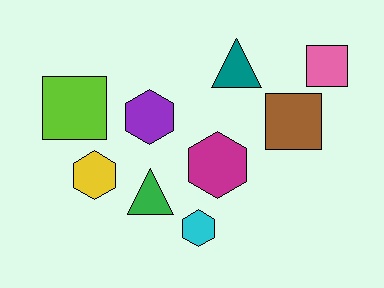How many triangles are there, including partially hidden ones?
There are 2 triangles.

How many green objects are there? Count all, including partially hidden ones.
There is 1 green object.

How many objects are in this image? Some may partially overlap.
There are 9 objects.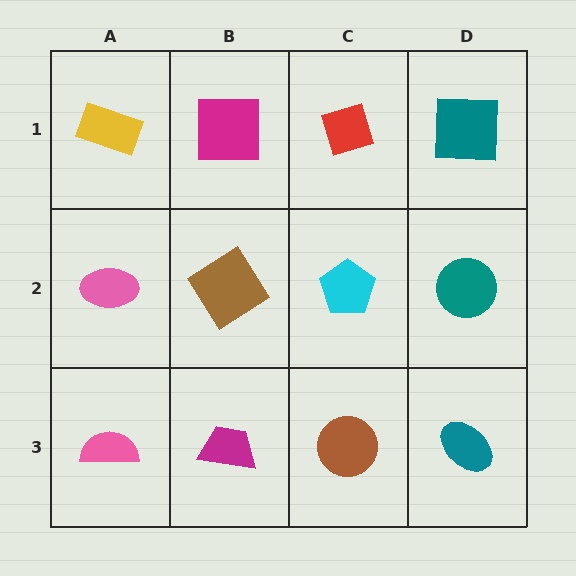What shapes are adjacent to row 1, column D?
A teal circle (row 2, column D), a red diamond (row 1, column C).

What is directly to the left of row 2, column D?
A cyan pentagon.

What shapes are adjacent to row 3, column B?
A brown diamond (row 2, column B), a pink semicircle (row 3, column A), a brown circle (row 3, column C).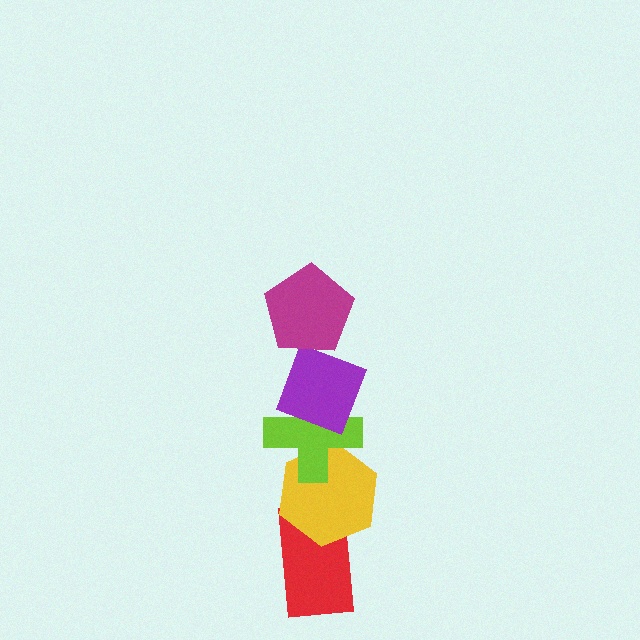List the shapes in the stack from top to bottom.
From top to bottom: the magenta pentagon, the purple diamond, the lime cross, the yellow hexagon, the red rectangle.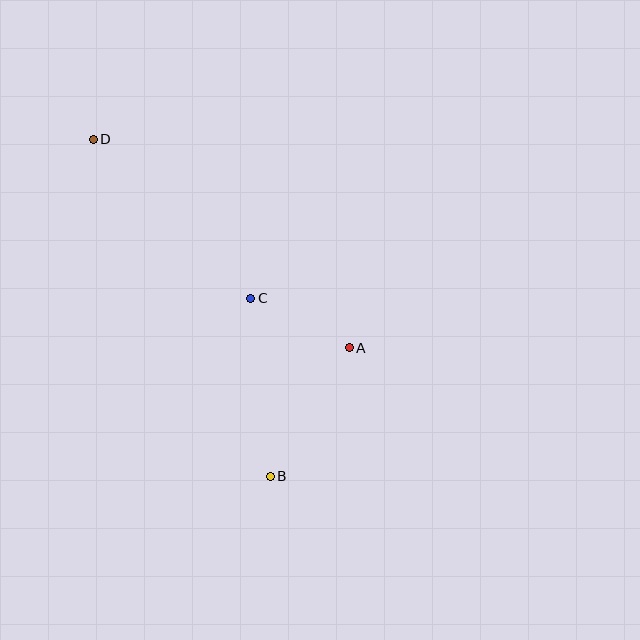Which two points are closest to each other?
Points A and C are closest to each other.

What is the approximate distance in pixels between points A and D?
The distance between A and D is approximately 330 pixels.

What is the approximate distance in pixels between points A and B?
The distance between A and B is approximately 150 pixels.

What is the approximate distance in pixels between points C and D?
The distance between C and D is approximately 224 pixels.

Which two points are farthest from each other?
Points B and D are farthest from each other.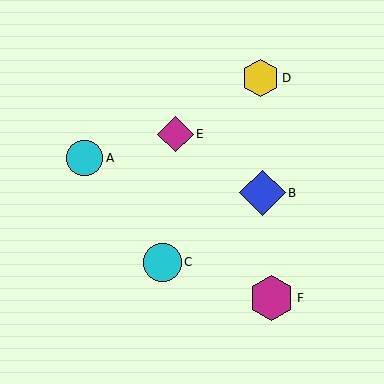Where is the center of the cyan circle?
The center of the cyan circle is at (162, 262).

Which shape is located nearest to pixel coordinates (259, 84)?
The yellow hexagon (labeled D) at (261, 78) is nearest to that location.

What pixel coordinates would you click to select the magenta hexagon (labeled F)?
Click at (272, 298) to select the magenta hexagon F.